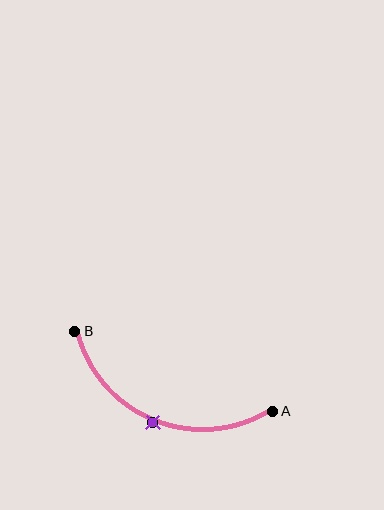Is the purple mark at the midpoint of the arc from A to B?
Yes. The purple mark lies on the arc at equal arc-length from both A and B — it is the arc midpoint.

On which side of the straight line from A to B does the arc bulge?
The arc bulges below the straight line connecting A and B.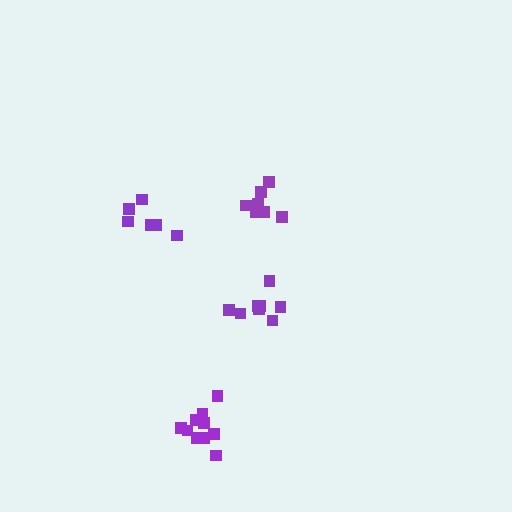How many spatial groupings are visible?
There are 4 spatial groupings.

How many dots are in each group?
Group 1: 7 dots, Group 2: 8 dots, Group 3: 10 dots, Group 4: 6 dots (31 total).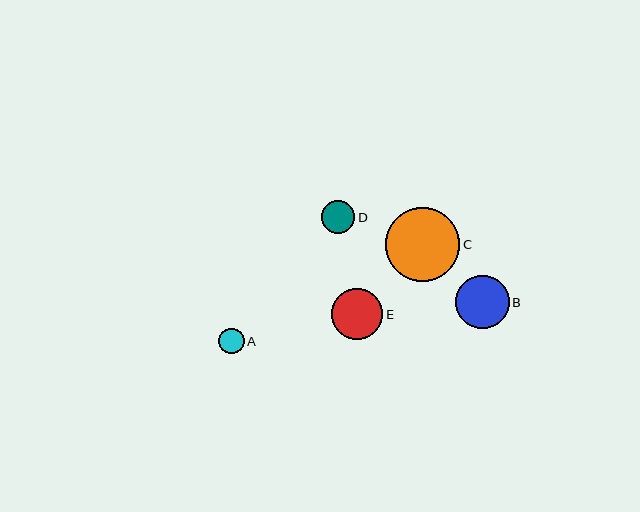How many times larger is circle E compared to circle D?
Circle E is approximately 1.6 times the size of circle D.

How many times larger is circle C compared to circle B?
Circle C is approximately 1.4 times the size of circle B.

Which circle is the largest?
Circle C is the largest with a size of approximately 74 pixels.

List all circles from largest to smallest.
From largest to smallest: C, B, E, D, A.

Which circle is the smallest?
Circle A is the smallest with a size of approximately 25 pixels.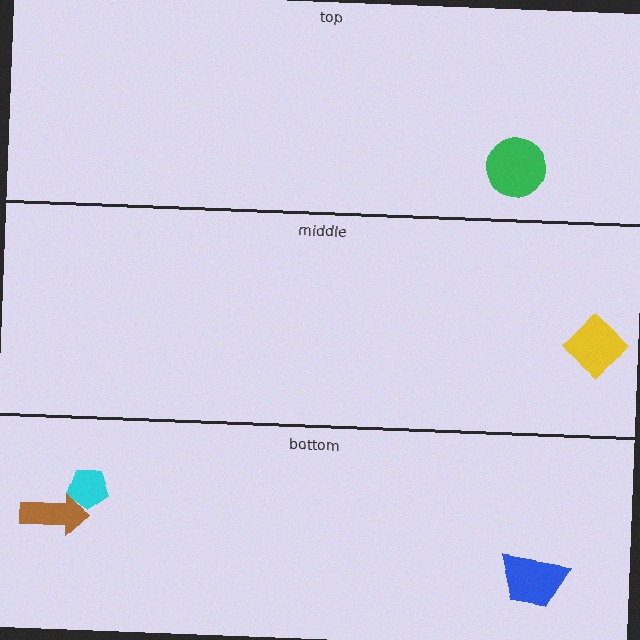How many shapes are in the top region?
1.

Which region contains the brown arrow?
The bottom region.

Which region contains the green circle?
The top region.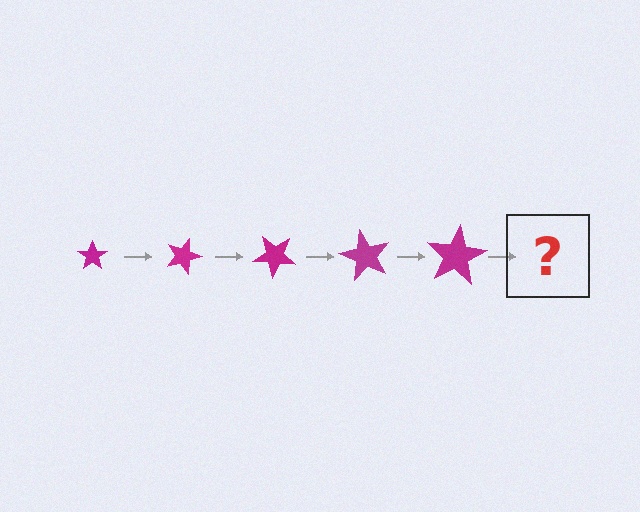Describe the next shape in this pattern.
It should be a star, larger than the previous one and rotated 100 degrees from the start.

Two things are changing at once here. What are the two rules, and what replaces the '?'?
The two rules are that the star grows larger each step and it rotates 20 degrees each step. The '?' should be a star, larger than the previous one and rotated 100 degrees from the start.